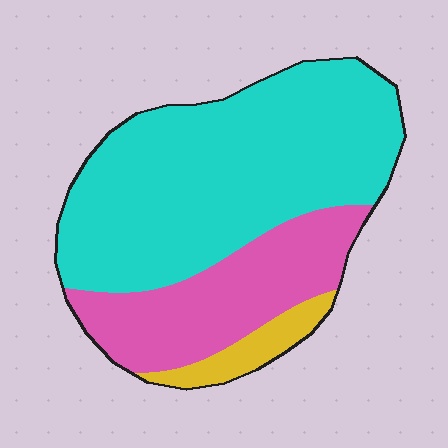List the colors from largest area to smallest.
From largest to smallest: cyan, pink, yellow.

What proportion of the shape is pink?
Pink covers roughly 30% of the shape.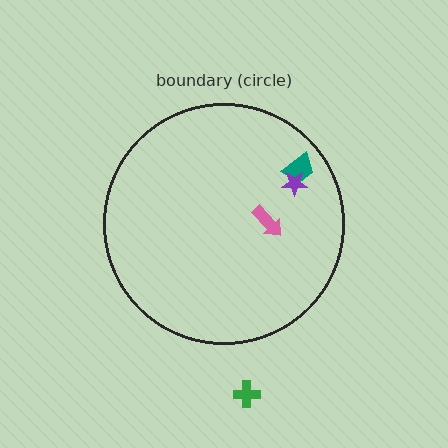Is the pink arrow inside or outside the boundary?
Inside.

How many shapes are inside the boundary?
3 inside, 1 outside.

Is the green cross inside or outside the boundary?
Outside.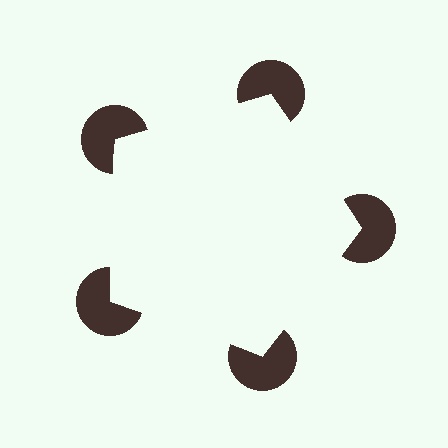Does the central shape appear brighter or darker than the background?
It typically appears slightly brighter than the background, even though no actual brightness change is drawn.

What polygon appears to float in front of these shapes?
An illusory pentagon — its edges are inferred from the aligned wedge cuts in the pac-man discs, not physically drawn.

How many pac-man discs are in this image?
There are 5 — one at each vertex of the illusory pentagon.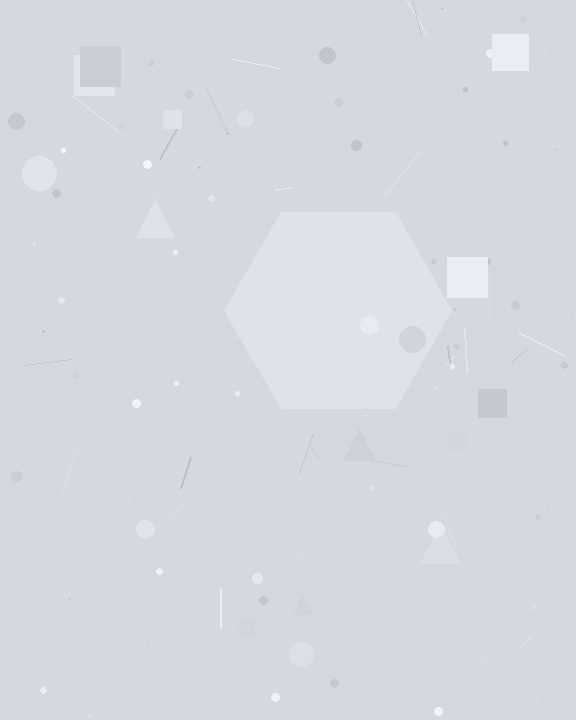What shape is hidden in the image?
A hexagon is hidden in the image.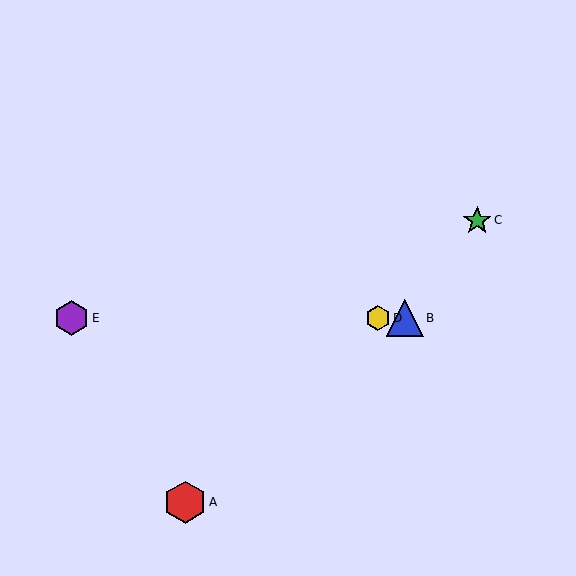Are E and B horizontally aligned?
Yes, both are at y≈318.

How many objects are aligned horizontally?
3 objects (B, D, E) are aligned horizontally.